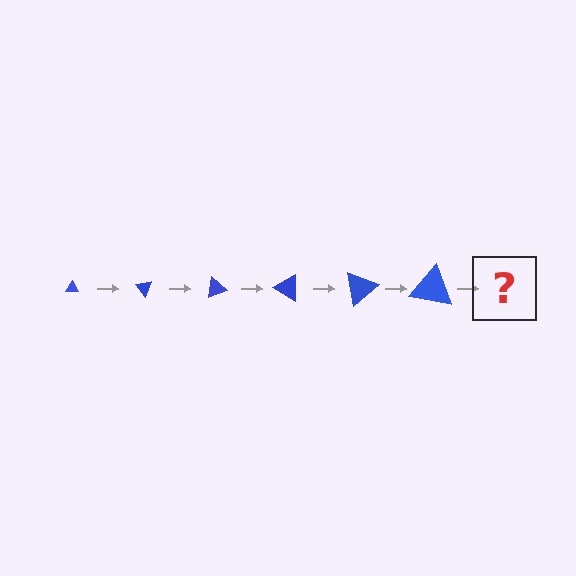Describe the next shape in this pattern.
It should be a triangle, larger than the previous one and rotated 300 degrees from the start.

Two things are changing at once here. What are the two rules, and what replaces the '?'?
The two rules are that the triangle grows larger each step and it rotates 50 degrees each step. The '?' should be a triangle, larger than the previous one and rotated 300 degrees from the start.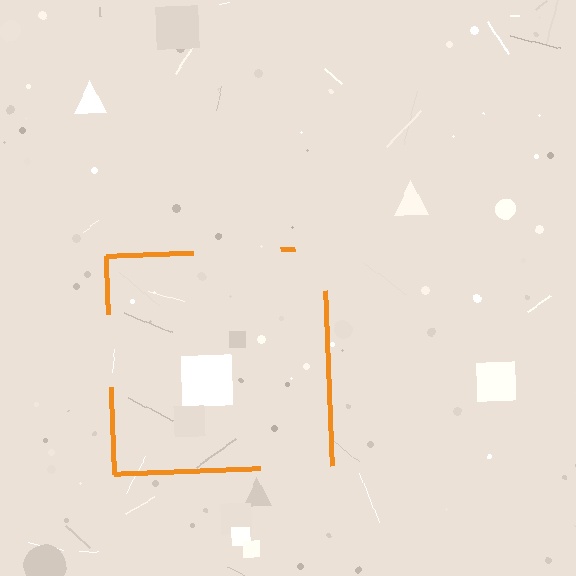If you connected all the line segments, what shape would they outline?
They would outline a square.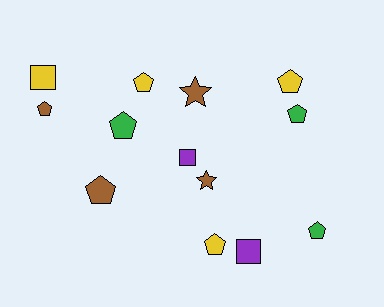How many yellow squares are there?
There is 1 yellow square.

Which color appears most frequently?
Yellow, with 4 objects.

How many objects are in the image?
There are 13 objects.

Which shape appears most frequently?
Pentagon, with 8 objects.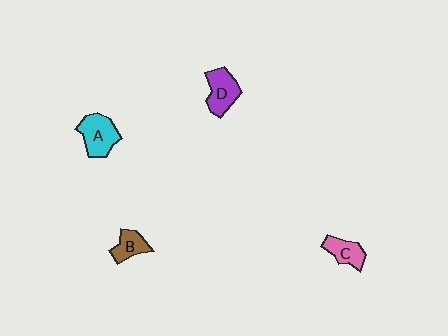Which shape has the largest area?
Shape A (cyan).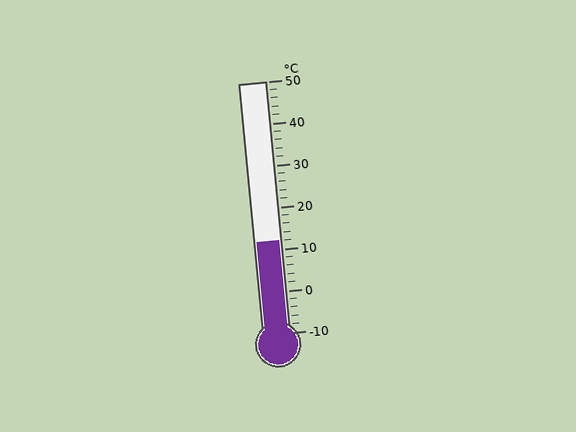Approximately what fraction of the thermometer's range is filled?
The thermometer is filled to approximately 35% of its range.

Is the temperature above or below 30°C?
The temperature is below 30°C.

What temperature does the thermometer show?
The thermometer shows approximately 12°C.